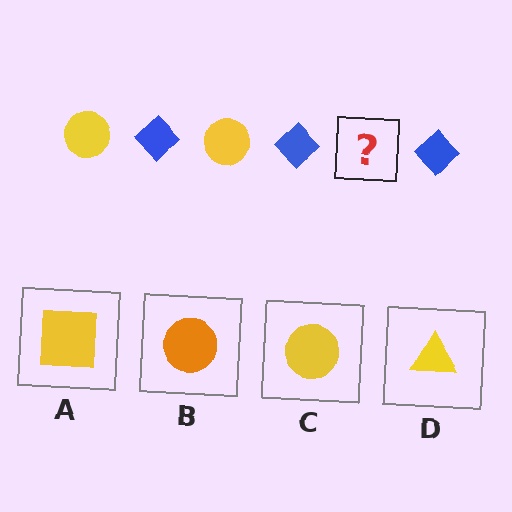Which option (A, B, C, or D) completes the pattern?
C.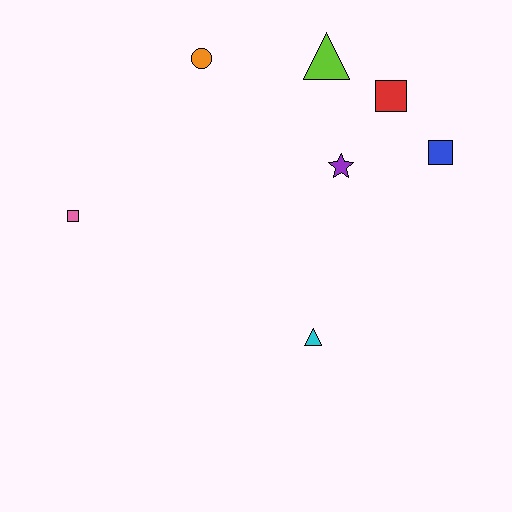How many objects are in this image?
There are 7 objects.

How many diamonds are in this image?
There are no diamonds.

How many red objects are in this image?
There is 1 red object.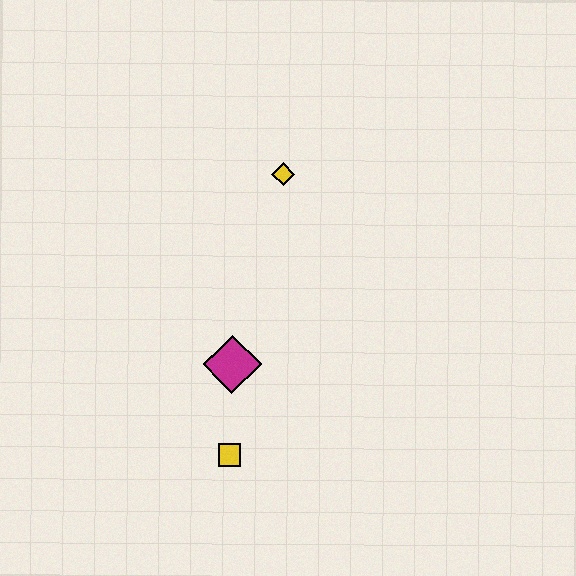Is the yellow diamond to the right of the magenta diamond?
Yes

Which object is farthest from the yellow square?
The yellow diamond is farthest from the yellow square.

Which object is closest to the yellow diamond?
The magenta diamond is closest to the yellow diamond.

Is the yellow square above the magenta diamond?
No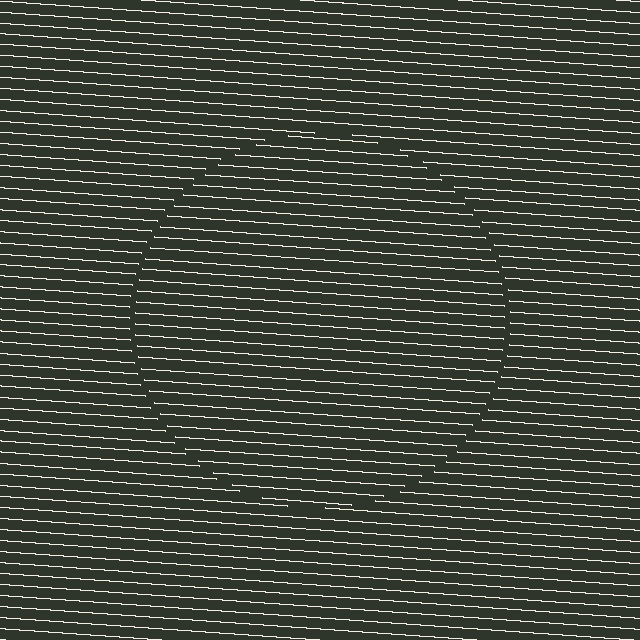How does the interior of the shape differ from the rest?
The interior of the shape contains the same grating, shifted by half a period — the contour is defined by the phase discontinuity where line-ends from the inner and outer gratings abut.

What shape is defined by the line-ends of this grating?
An illusory circle. The interior of the shape contains the same grating, shifted by half a period — the contour is defined by the phase discontinuity where line-ends from the inner and outer gratings abut.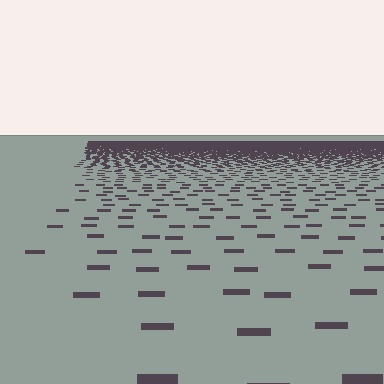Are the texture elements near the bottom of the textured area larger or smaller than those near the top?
Larger. Near the bottom, elements are closer to the viewer and appear at a bigger on-screen size.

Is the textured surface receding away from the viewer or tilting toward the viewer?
The surface is receding away from the viewer. Texture elements get smaller and denser toward the top.